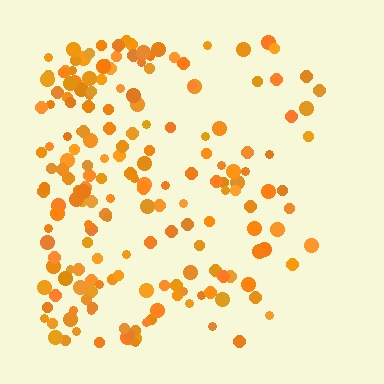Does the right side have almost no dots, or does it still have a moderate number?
Still a moderate number, just noticeably fewer than the left.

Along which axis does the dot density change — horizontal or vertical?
Horizontal.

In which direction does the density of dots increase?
From right to left, with the left side densest.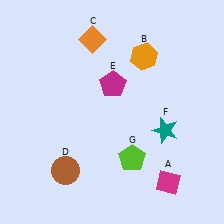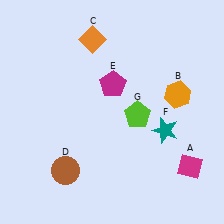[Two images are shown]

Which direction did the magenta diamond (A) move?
The magenta diamond (A) moved right.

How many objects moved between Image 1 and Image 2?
3 objects moved between the two images.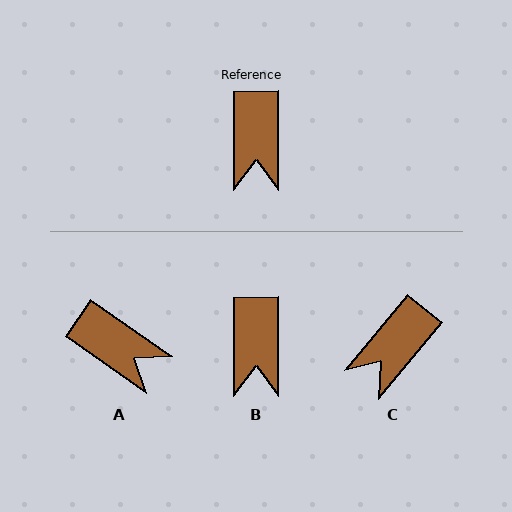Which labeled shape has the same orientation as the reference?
B.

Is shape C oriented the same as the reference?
No, it is off by about 40 degrees.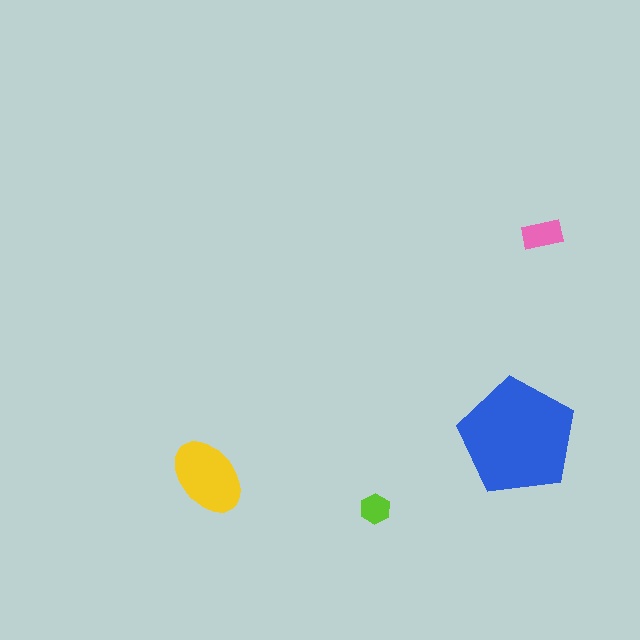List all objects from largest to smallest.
The blue pentagon, the yellow ellipse, the pink rectangle, the lime hexagon.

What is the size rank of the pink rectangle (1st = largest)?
3rd.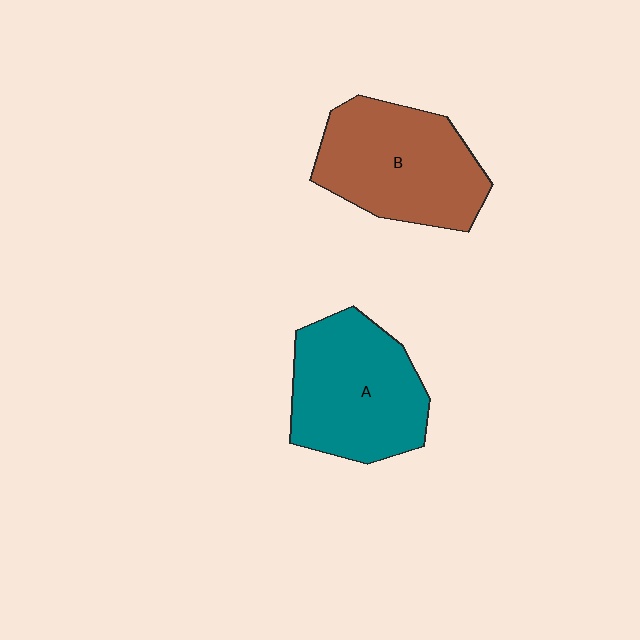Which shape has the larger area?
Shape B (brown).